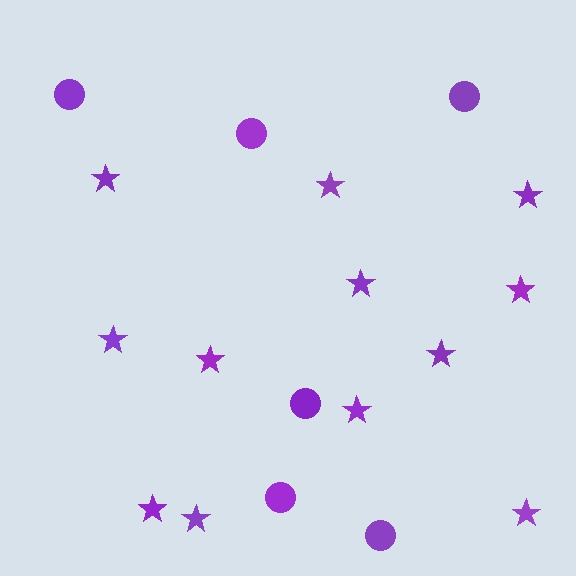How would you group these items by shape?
There are 2 groups: one group of circles (6) and one group of stars (12).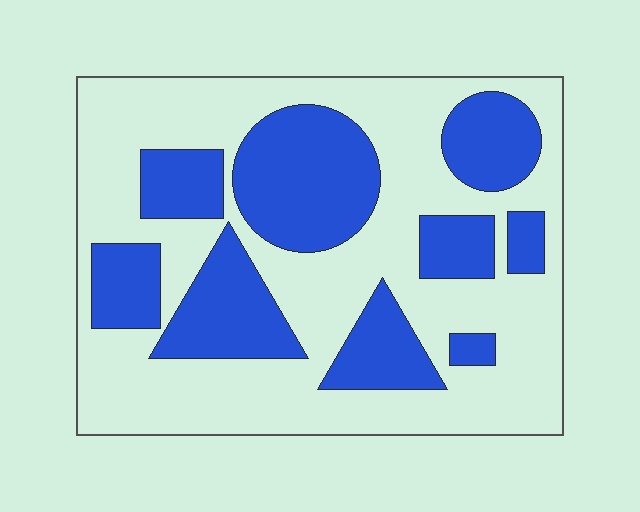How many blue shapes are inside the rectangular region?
9.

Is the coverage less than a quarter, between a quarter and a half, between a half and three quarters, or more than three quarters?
Between a quarter and a half.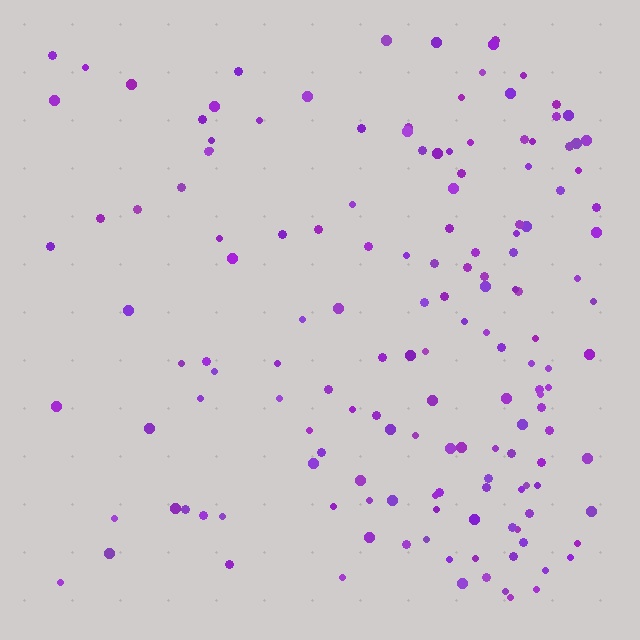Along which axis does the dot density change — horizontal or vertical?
Horizontal.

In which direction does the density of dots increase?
From left to right, with the right side densest.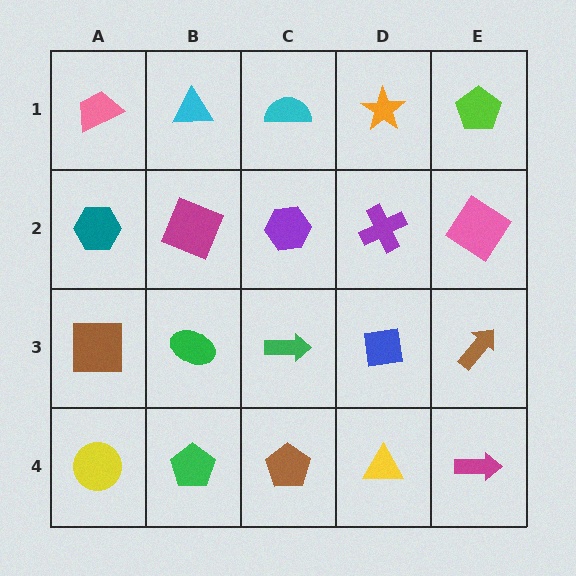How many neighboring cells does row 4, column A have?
2.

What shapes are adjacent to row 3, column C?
A purple hexagon (row 2, column C), a brown pentagon (row 4, column C), a green ellipse (row 3, column B), a blue square (row 3, column D).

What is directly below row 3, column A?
A yellow circle.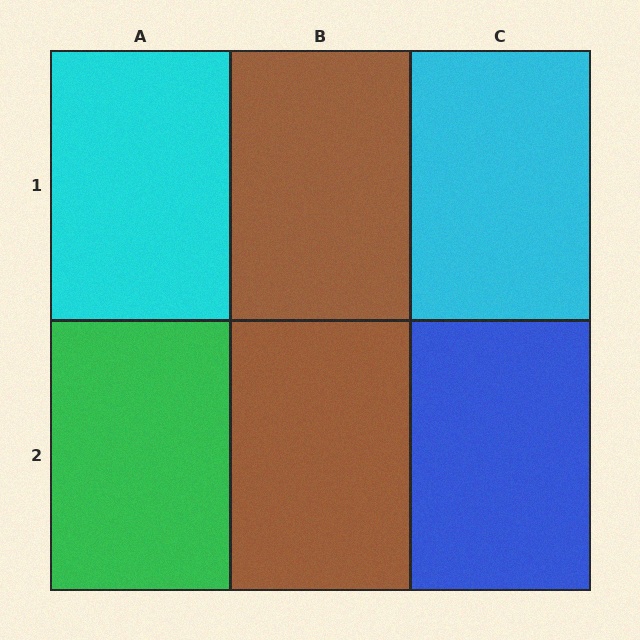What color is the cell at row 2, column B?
Brown.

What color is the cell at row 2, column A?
Green.